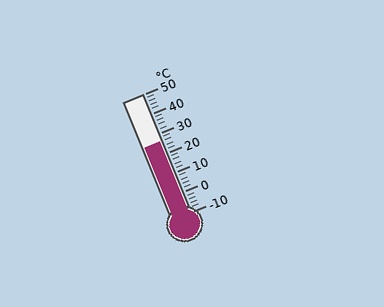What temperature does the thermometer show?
The thermometer shows approximately 26°C.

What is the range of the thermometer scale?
The thermometer scale ranges from -10°C to 50°C.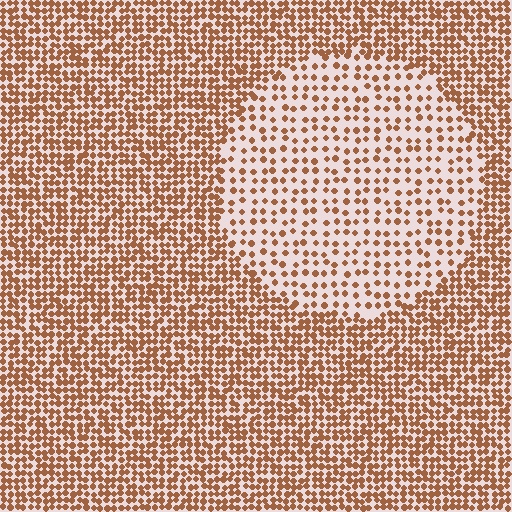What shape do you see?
I see a circle.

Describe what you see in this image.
The image contains small brown elements arranged at two different densities. A circle-shaped region is visible where the elements are less densely packed than the surrounding area.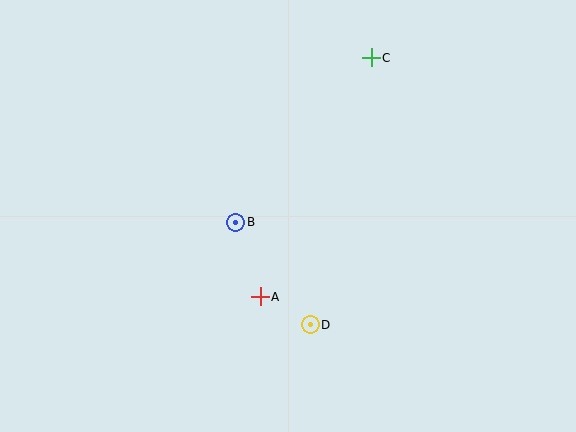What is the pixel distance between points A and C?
The distance between A and C is 264 pixels.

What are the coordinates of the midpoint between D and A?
The midpoint between D and A is at (285, 311).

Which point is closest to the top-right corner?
Point C is closest to the top-right corner.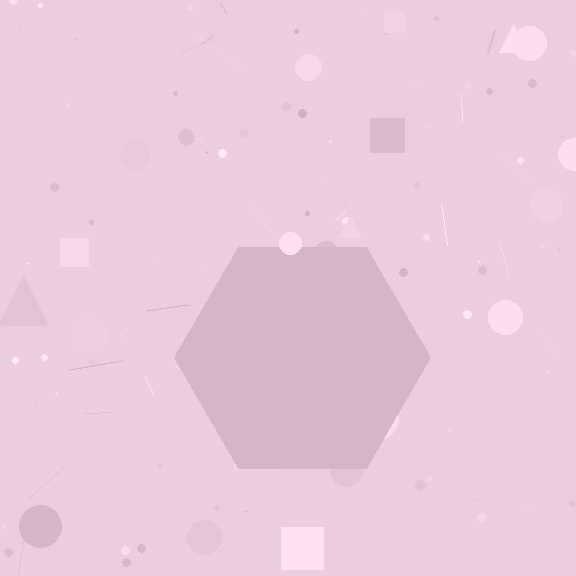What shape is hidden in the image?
A hexagon is hidden in the image.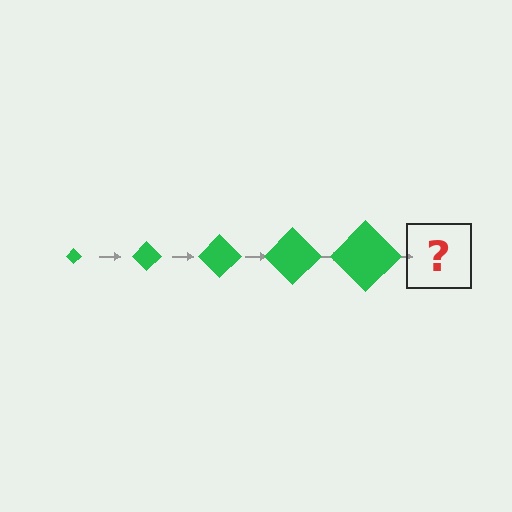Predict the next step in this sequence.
The next step is a green diamond, larger than the previous one.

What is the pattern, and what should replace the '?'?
The pattern is that the diamond gets progressively larger each step. The '?' should be a green diamond, larger than the previous one.